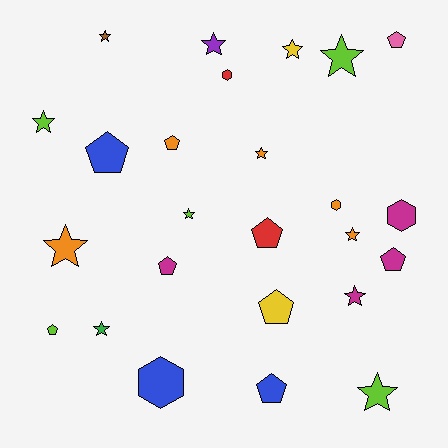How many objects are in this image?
There are 25 objects.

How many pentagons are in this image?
There are 9 pentagons.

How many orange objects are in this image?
There are 5 orange objects.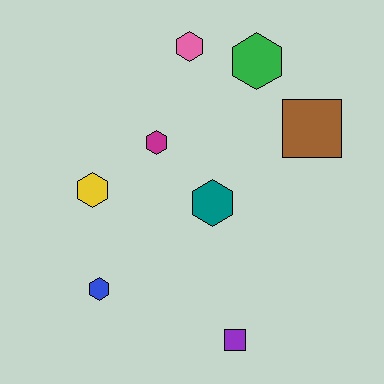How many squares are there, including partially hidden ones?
There are 2 squares.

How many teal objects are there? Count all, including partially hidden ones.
There is 1 teal object.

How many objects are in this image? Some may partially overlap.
There are 8 objects.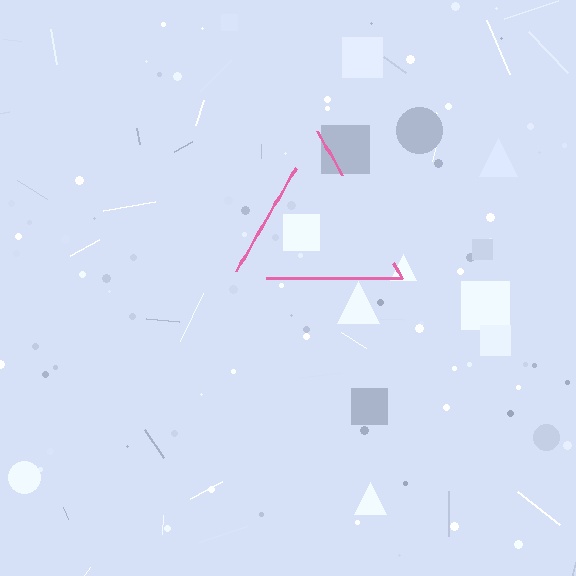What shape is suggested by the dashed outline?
The dashed outline suggests a triangle.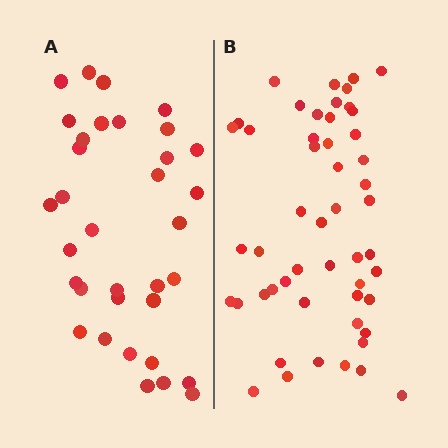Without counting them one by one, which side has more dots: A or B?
Region B (the right region) has more dots.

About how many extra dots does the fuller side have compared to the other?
Region B has approximately 15 more dots than region A.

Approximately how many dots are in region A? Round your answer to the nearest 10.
About 30 dots. (The exact count is 34, which rounds to 30.)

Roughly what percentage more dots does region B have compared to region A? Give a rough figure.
About 50% more.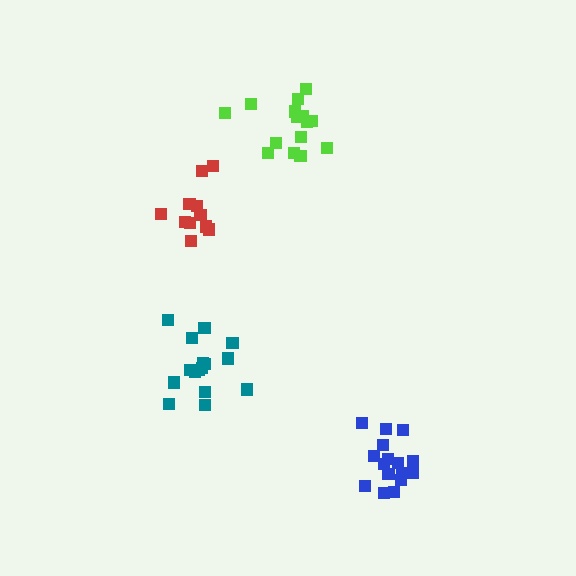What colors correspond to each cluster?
The clusters are colored: blue, red, teal, lime.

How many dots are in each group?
Group 1: 16 dots, Group 2: 11 dots, Group 3: 16 dots, Group 4: 15 dots (58 total).